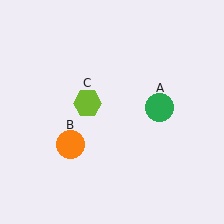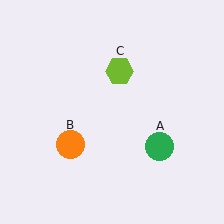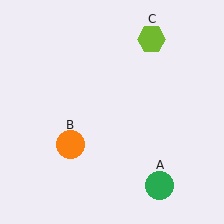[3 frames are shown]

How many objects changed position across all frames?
2 objects changed position: green circle (object A), lime hexagon (object C).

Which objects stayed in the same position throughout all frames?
Orange circle (object B) remained stationary.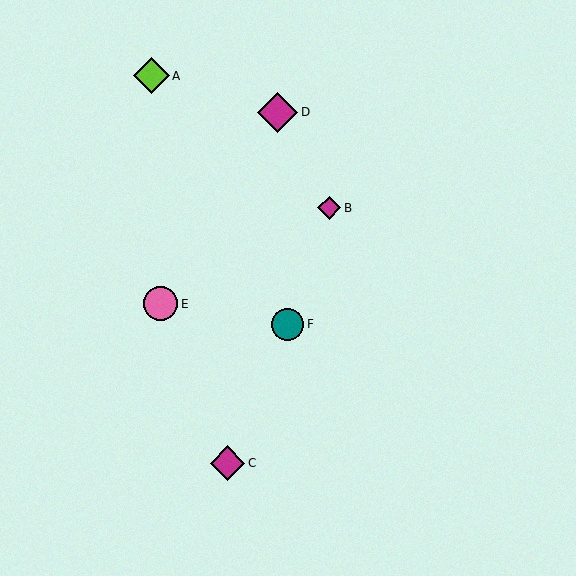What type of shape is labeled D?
Shape D is a magenta diamond.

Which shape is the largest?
The magenta diamond (labeled D) is the largest.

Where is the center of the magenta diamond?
The center of the magenta diamond is at (227, 463).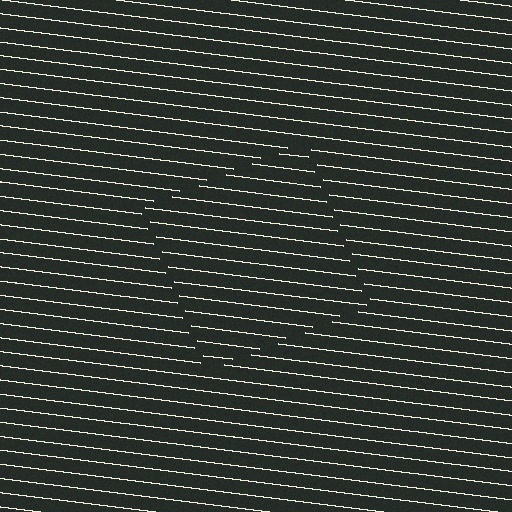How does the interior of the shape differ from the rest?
The interior of the shape contains the same grating, shifted by half a period — the contour is defined by the phase discontinuity where line-ends from the inner and outer gratings abut.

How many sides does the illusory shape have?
4 sides — the line-ends trace a square.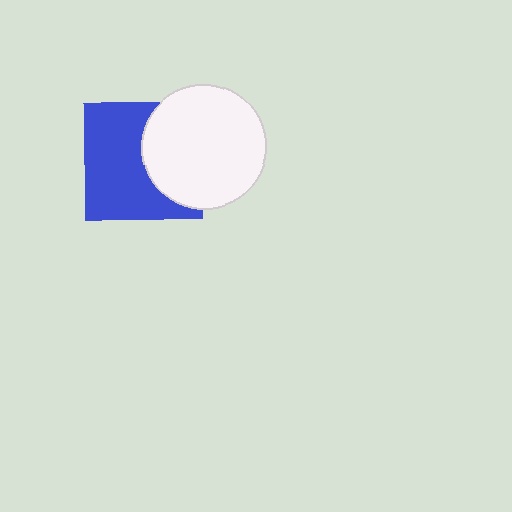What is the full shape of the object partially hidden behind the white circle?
The partially hidden object is a blue square.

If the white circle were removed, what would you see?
You would see the complete blue square.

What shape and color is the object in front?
The object in front is a white circle.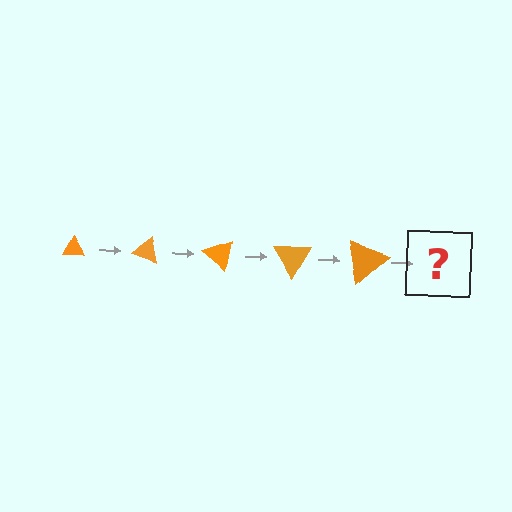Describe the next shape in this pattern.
It should be a triangle, larger than the previous one and rotated 100 degrees from the start.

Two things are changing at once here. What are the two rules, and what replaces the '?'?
The two rules are that the triangle grows larger each step and it rotates 20 degrees each step. The '?' should be a triangle, larger than the previous one and rotated 100 degrees from the start.